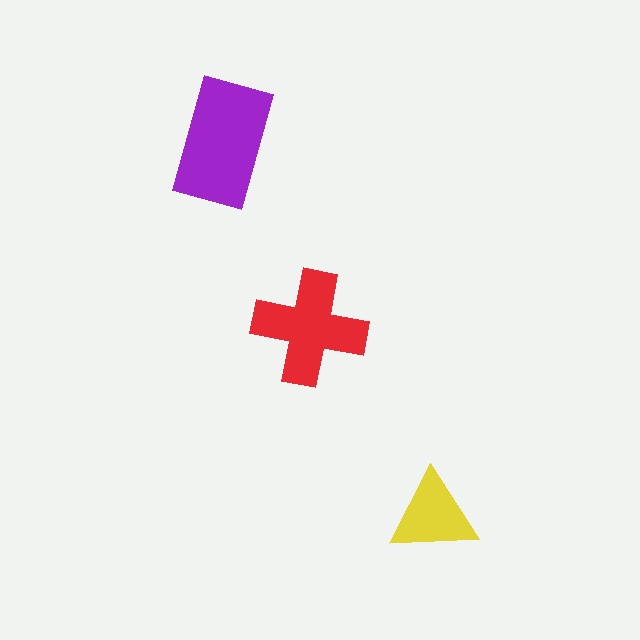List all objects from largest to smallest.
The purple rectangle, the red cross, the yellow triangle.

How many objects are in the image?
There are 3 objects in the image.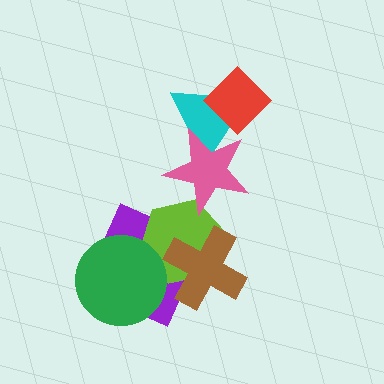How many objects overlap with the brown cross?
2 objects overlap with the brown cross.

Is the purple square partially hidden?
Yes, it is partially covered by another shape.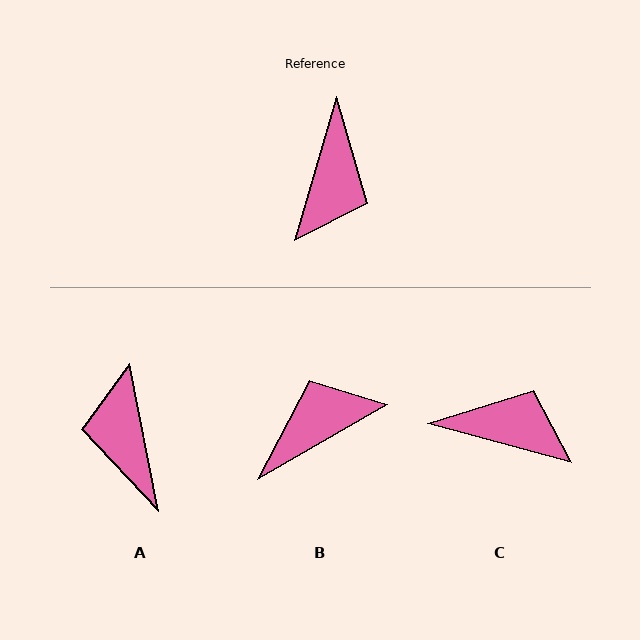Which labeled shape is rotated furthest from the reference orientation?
A, about 153 degrees away.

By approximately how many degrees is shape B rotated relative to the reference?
Approximately 136 degrees counter-clockwise.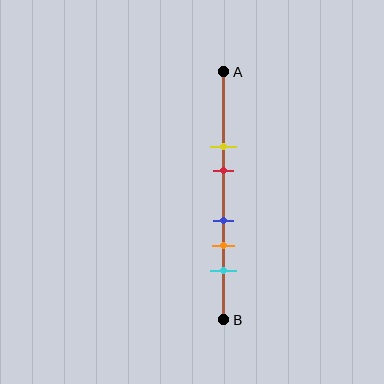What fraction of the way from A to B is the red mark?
The red mark is approximately 40% (0.4) of the way from A to B.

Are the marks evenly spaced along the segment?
No, the marks are not evenly spaced.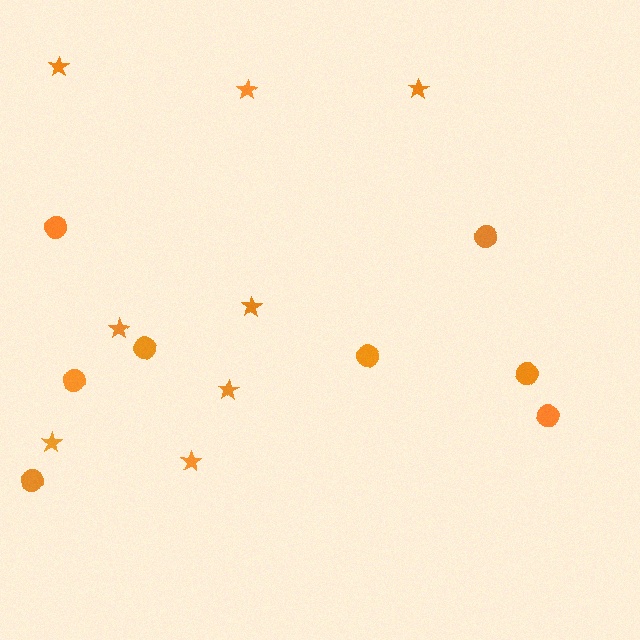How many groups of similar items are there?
There are 2 groups: one group of stars (8) and one group of circles (8).